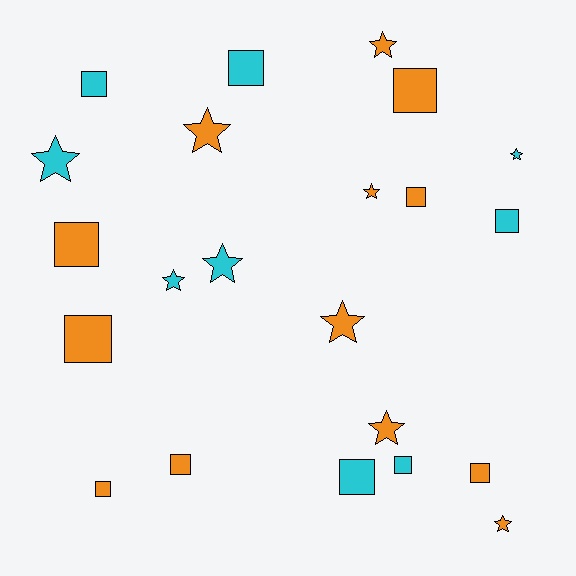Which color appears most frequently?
Orange, with 13 objects.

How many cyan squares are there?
There are 5 cyan squares.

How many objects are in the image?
There are 22 objects.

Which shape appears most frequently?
Square, with 12 objects.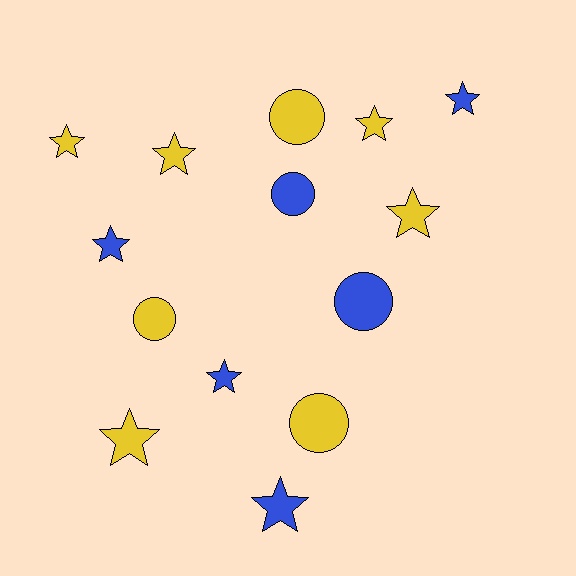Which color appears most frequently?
Yellow, with 8 objects.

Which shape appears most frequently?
Star, with 9 objects.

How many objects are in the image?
There are 14 objects.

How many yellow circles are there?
There are 3 yellow circles.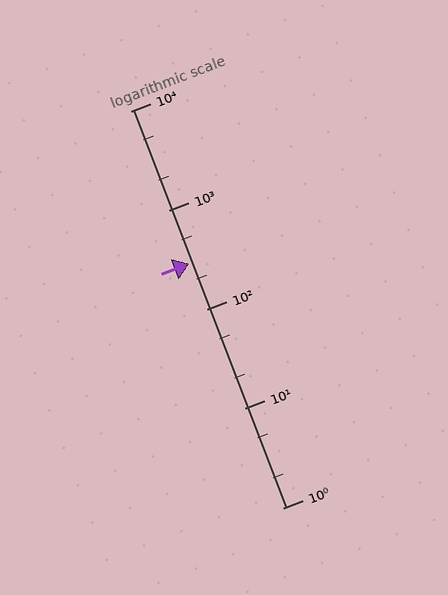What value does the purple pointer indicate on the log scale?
The pointer indicates approximately 290.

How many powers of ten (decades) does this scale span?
The scale spans 4 decades, from 1 to 10000.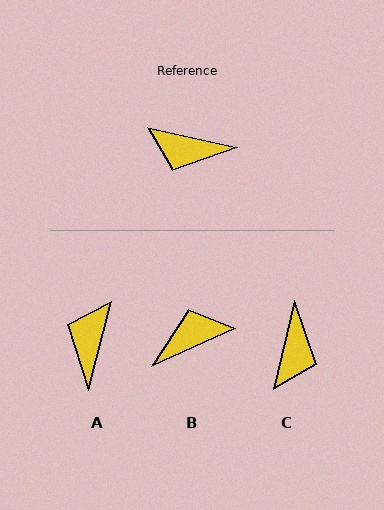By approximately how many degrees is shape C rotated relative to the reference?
Approximately 90 degrees counter-clockwise.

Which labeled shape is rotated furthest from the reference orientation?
B, about 142 degrees away.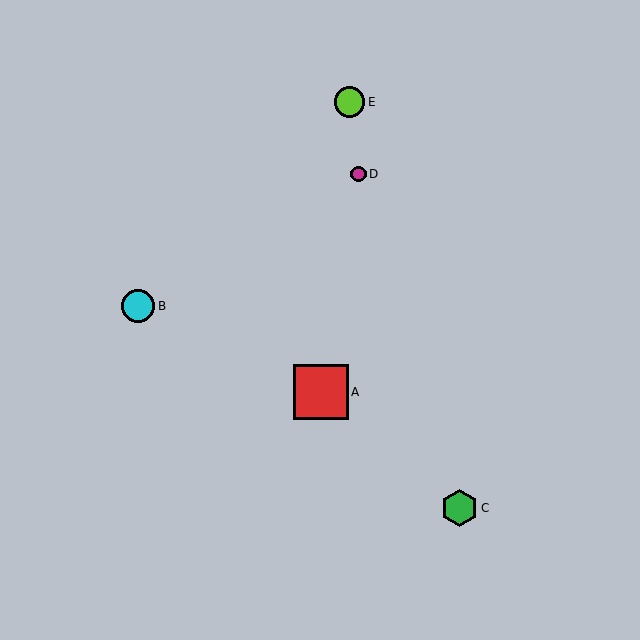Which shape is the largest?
The red square (labeled A) is the largest.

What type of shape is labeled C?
Shape C is a green hexagon.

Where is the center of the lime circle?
The center of the lime circle is at (350, 102).